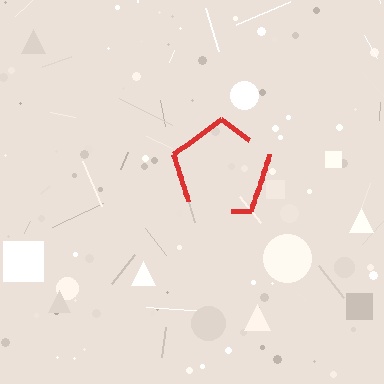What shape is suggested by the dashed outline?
The dashed outline suggests a pentagon.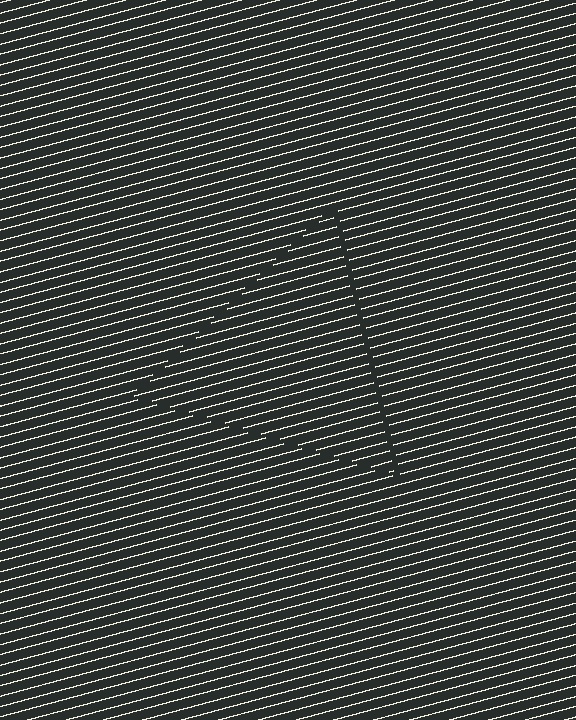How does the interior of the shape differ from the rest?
The interior of the shape contains the same grating, shifted by half a period — the contour is defined by the phase discontinuity where line-ends from the inner and outer gratings abut.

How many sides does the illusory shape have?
3 sides — the line-ends trace a triangle.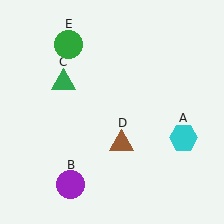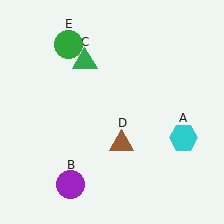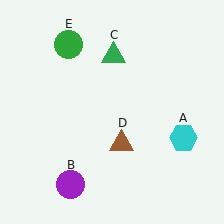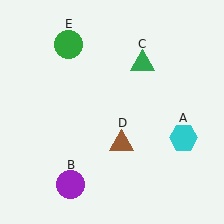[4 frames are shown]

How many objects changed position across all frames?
1 object changed position: green triangle (object C).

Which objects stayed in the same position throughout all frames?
Cyan hexagon (object A) and purple circle (object B) and brown triangle (object D) and green circle (object E) remained stationary.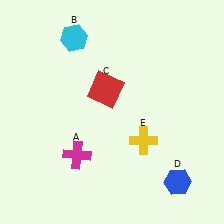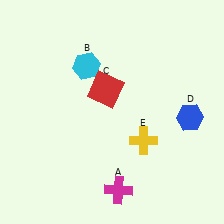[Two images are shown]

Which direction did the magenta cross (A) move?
The magenta cross (A) moved right.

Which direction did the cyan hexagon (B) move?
The cyan hexagon (B) moved down.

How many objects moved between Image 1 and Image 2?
3 objects moved between the two images.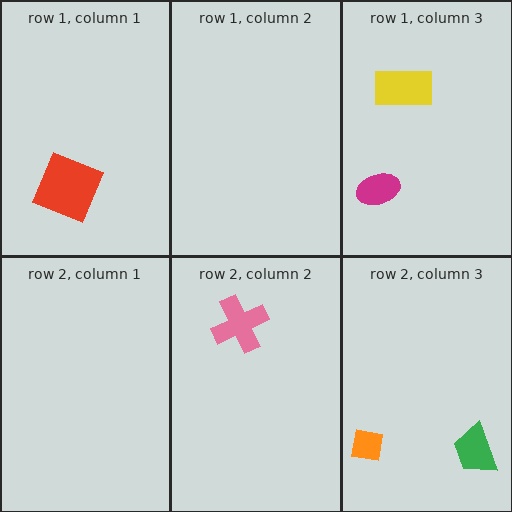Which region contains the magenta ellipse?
The row 1, column 3 region.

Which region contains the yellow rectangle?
The row 1, column 3 region.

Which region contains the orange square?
The row 2, column 3 region.